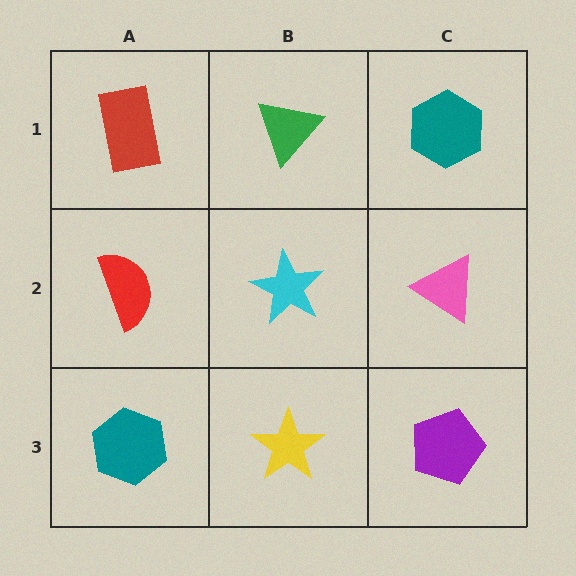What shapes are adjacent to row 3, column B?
A cyan star (row 2, column B), a teal hexagon (row 3, column A), a purple pentagon (row 3, column C).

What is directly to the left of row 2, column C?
A cyan star.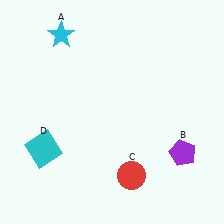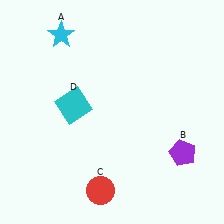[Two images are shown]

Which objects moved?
The objects that moved are: the red circle (C), the cyan square (D).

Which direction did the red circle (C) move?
The red circle (C) moved left.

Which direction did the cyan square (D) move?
The cyan square (D) moved up.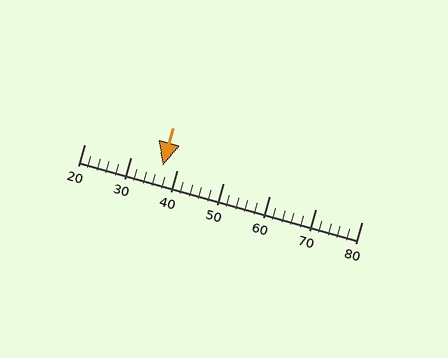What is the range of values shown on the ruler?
The ruler shows values from 20 to 80.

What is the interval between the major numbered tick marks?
The major tick marks are spaced 10 units apart.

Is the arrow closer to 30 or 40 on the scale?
The arrow is closer to 40.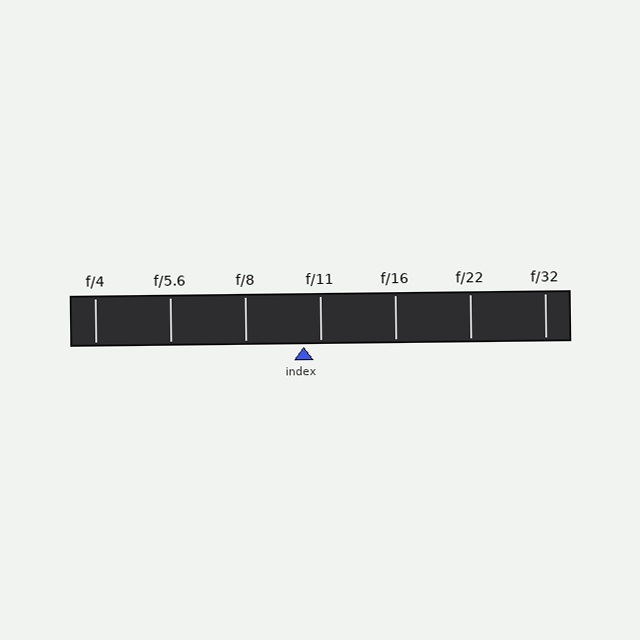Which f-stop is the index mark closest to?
The index mark is closest to f/11.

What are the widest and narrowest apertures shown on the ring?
The widest aperture shown is f/4 and the narrowest is f/32.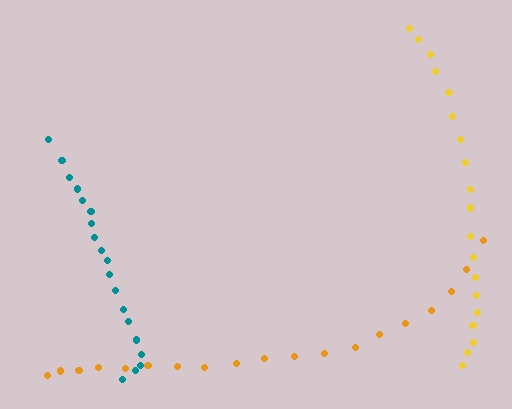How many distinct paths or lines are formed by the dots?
There are 3 distinct paths.